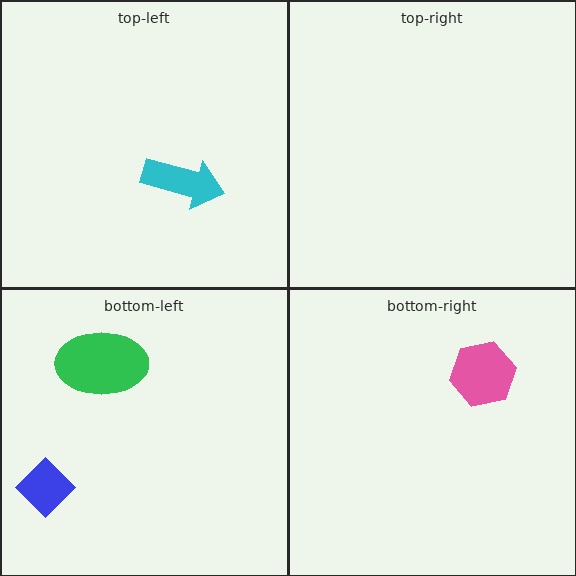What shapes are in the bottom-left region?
The green ellipse, the blue diamond.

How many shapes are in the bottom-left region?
2.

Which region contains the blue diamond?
The bottom-left region.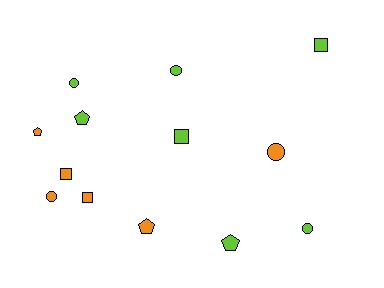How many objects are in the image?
There are 13 objects.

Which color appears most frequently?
Lime, with 7 objects.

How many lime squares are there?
There are 2 lime squares.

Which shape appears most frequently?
Circle, with 5 objects.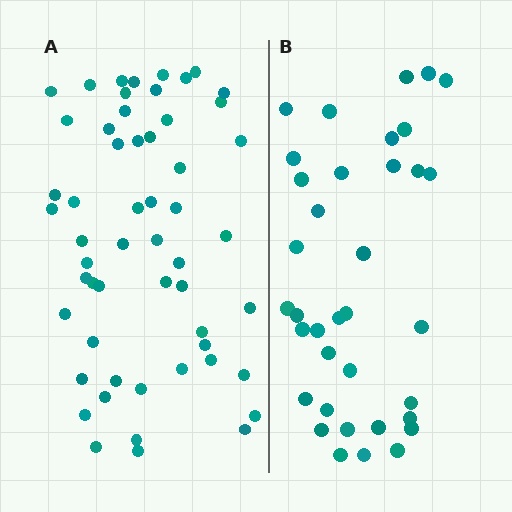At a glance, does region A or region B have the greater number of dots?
Region A (the left region) has more dots.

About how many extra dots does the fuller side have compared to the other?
Region A has approximately 20 more dots than region B.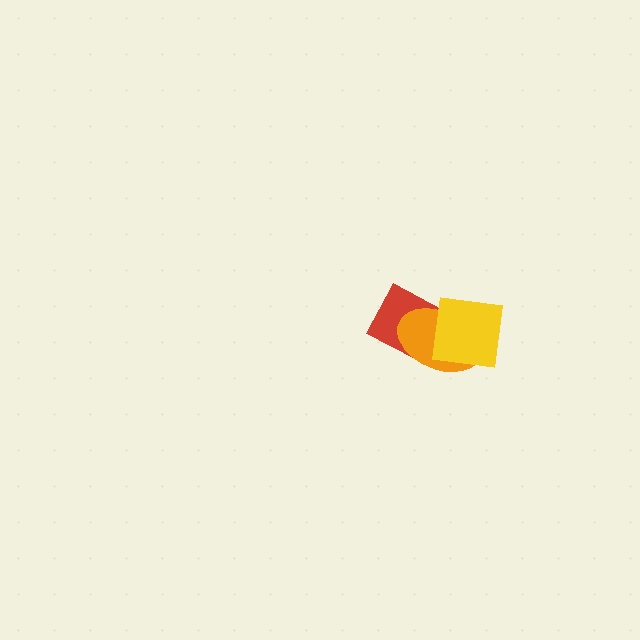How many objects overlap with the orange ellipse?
2 objects overlap with the orange ellipse.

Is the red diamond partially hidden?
Yes, it is partially covered by another shape.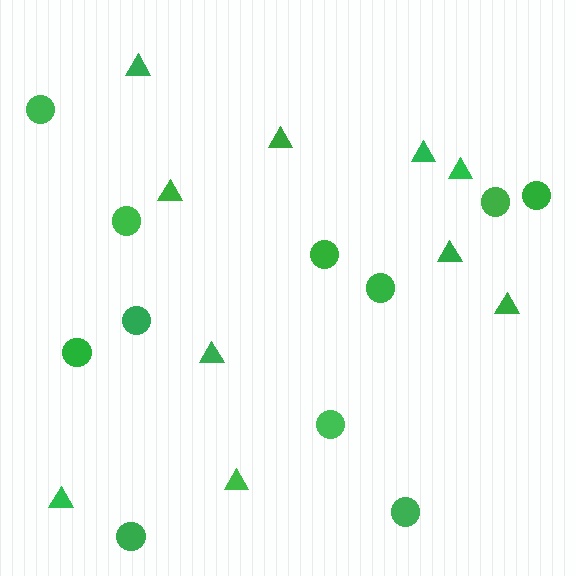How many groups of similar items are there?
There are 2 groups: one group of triangles (10) and one group of circles (11).